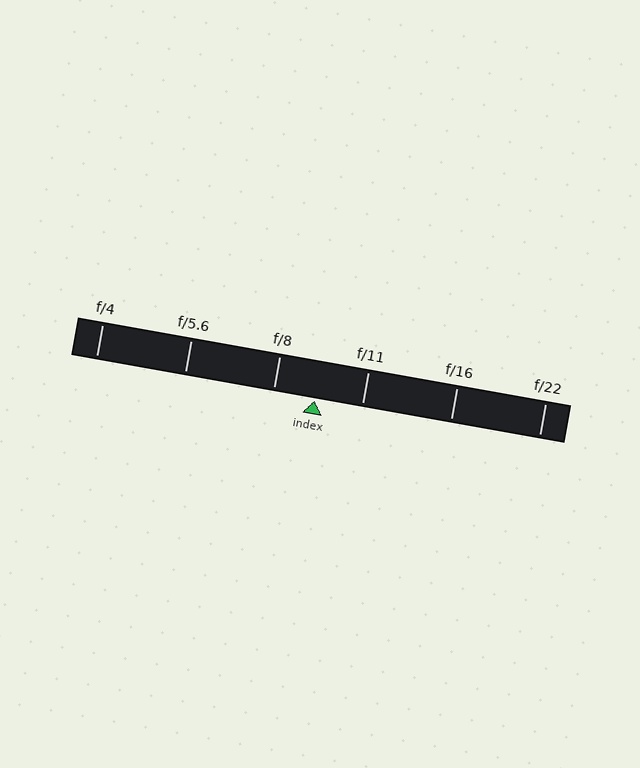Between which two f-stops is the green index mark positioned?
The index mark is between f/8 and f/11.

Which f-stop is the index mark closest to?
The index mark is closest to f/8.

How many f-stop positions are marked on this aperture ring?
There are 6 f-stop positions marked.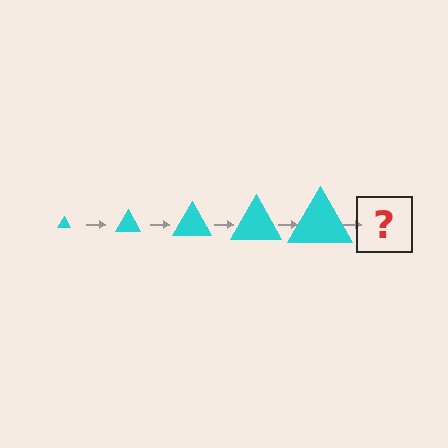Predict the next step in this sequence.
The next step is a cyan triangle, larger than the previous one.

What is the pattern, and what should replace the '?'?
The pattern is that the triangle gets progressively larger each step. The '?' should be a cyan triangle, larger than the previous one.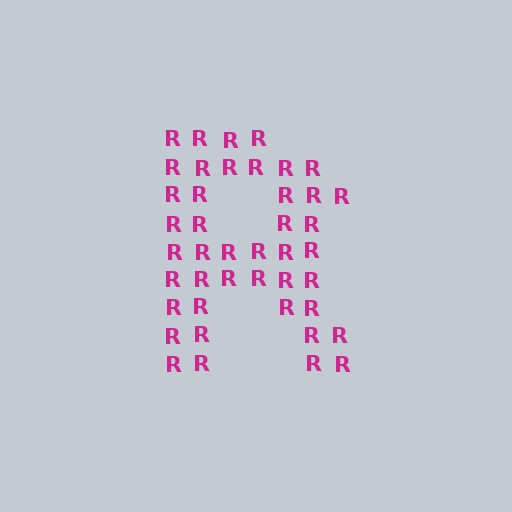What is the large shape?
The large shape is the letter R.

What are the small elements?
The small elements are letter R's.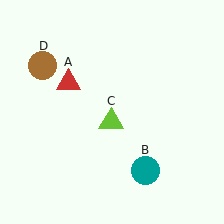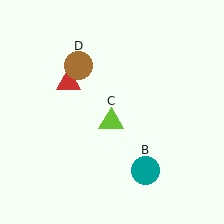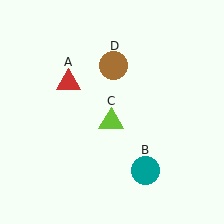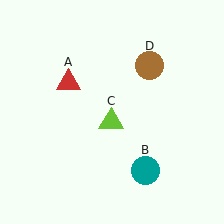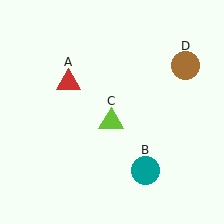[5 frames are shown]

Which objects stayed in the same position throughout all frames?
Red triangle (object A) and teal circle (object B) and lime triangle (object C) remained stationary.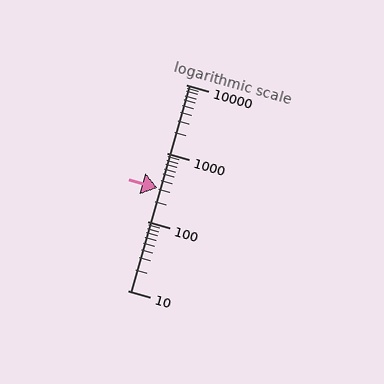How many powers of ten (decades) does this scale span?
The scale spans 3 decades, from 10 to 10000.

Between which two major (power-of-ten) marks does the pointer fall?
The pointer is between 100 and 1000.